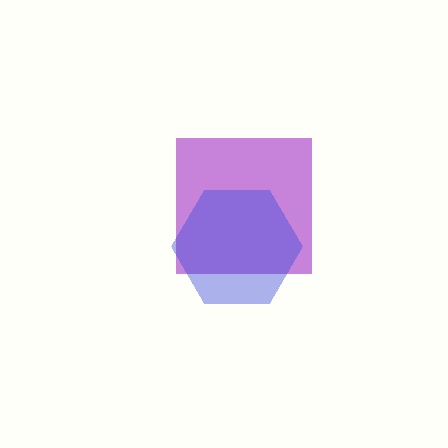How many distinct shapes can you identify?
There are 2 distinct shapes: a purple square, a blue hexagon.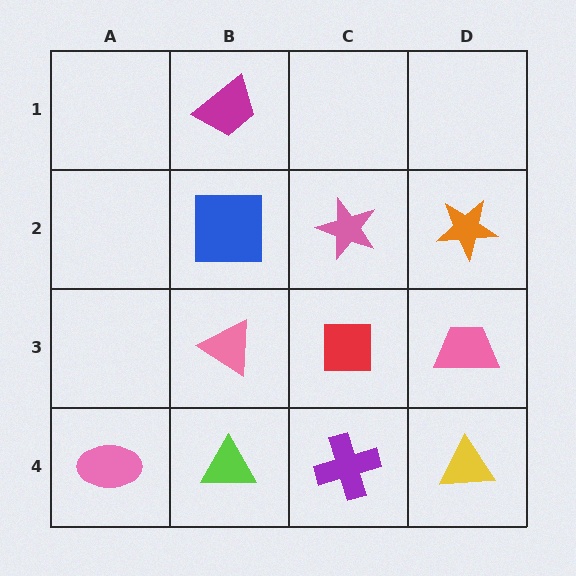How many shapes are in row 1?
1 shape.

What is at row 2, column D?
An orange star.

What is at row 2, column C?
A pink star.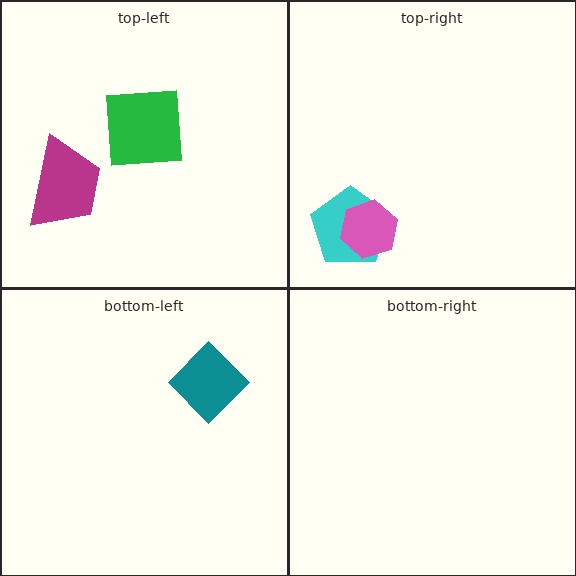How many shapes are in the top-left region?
2.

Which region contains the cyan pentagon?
The top-right region.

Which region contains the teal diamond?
The bottom-left region.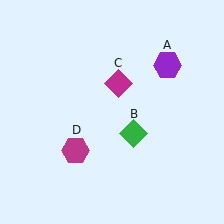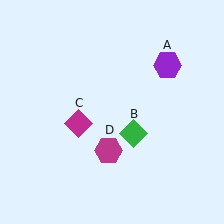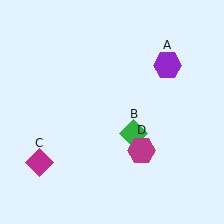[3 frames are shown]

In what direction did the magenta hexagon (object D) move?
The magenta hexagon (object D) moved right.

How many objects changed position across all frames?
2 objects changed position: magenta diamond (object C), magenta hexagon (object D).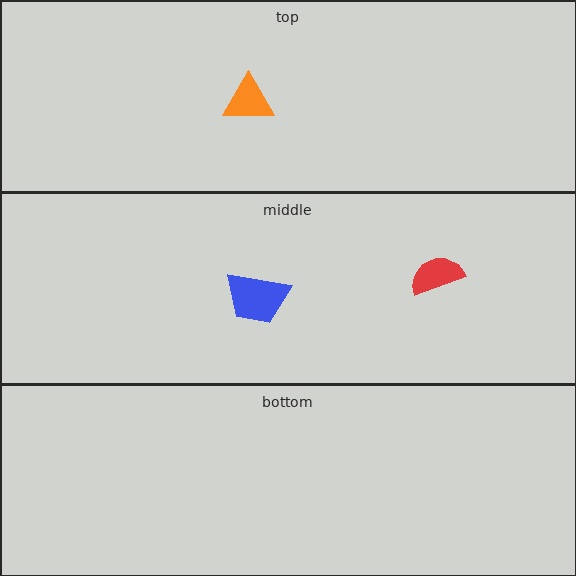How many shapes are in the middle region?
2.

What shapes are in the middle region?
The blue trapezoid, the red semicircle.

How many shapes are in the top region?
1.